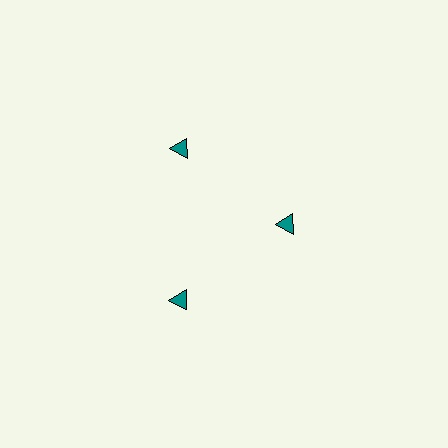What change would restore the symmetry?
The symmetry would be restored by moving it outward, back onto the ring so that all 3 triangles sit at equal angles and equal distance from the center.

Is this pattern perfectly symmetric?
No. The 3 teal triangles are arranged in a ring, but one element near the 3 o'clock position is pulled inward toward the center, breaking the 3-fold rotational symmetry.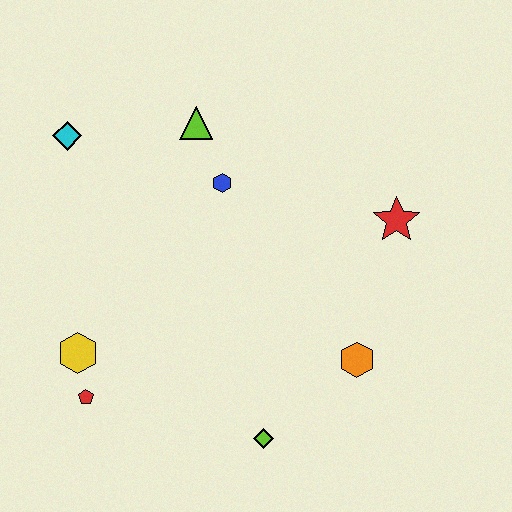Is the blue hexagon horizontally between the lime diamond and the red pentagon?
Yes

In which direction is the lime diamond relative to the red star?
The lime diamond is below the red star.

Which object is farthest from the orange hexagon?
The cyan diamond is farthest from the orange hexagon.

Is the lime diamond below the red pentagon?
Yes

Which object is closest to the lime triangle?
The blue hexagon is closest to the lime triangle.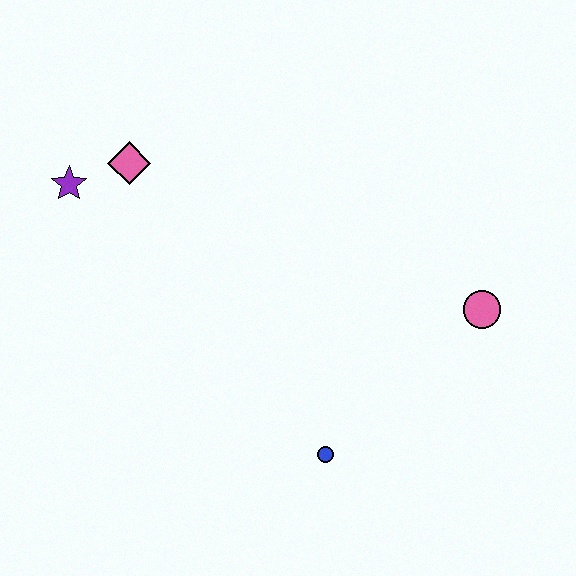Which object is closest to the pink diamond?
The purple star is closest to the pink diamond.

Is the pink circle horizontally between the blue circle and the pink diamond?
No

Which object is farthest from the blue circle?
The purple star is farthest from the blue circle.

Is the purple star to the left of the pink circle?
Yes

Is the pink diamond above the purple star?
Yes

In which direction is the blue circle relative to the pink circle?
The blue circle is to the left of the pink circle.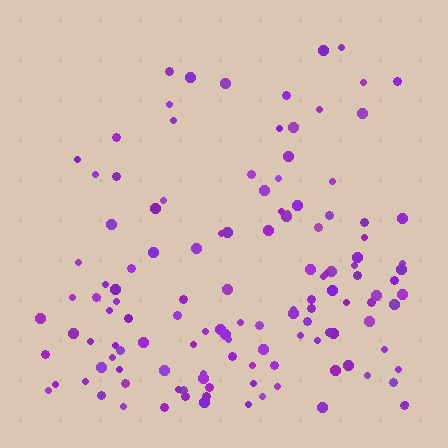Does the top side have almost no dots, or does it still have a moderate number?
Still a moderate number, just noticeably fewer than the bottom.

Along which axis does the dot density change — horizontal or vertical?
Vertical.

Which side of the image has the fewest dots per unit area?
The top.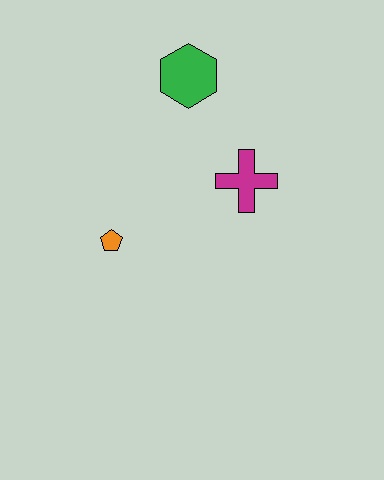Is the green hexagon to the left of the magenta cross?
Yes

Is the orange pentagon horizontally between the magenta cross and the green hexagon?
No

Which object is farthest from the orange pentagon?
The green hexagon is farthest from the orange pentagon.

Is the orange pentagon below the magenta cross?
Yes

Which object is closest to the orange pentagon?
The magenta cross is closest to the orange pentagon.